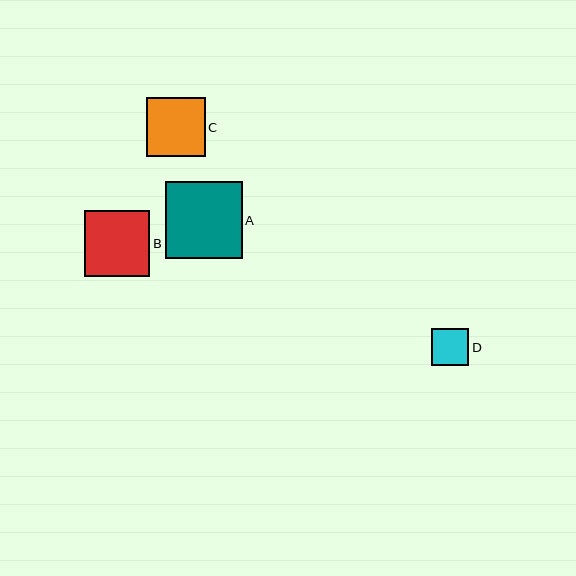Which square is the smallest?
Square D is the smallest with a size of approximately 37 pixels.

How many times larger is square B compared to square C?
Square B is approximately 1.1 times the size of square C.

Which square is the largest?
Square A is the largest with a size of approximately 76 pixels.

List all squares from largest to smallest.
From largest to smallest: A, B, C, D.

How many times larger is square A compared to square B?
Square A is approximately 1.2 times the size of square B.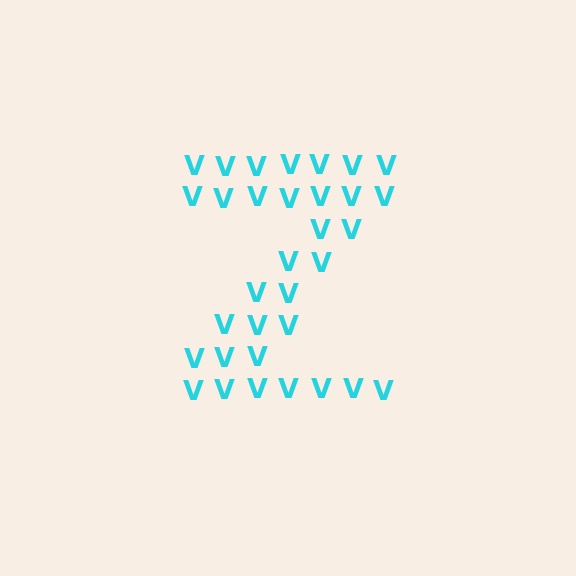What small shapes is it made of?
It is made of small letter V's.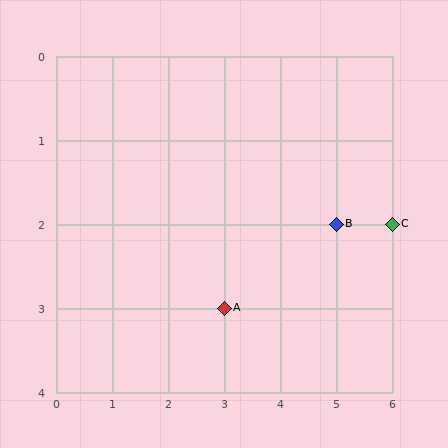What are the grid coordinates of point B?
Point B is at grid coordinates (5, 2).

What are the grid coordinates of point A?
Point A is at grid coordinates (3, 3).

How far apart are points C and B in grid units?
Points C and B are 1 column apart.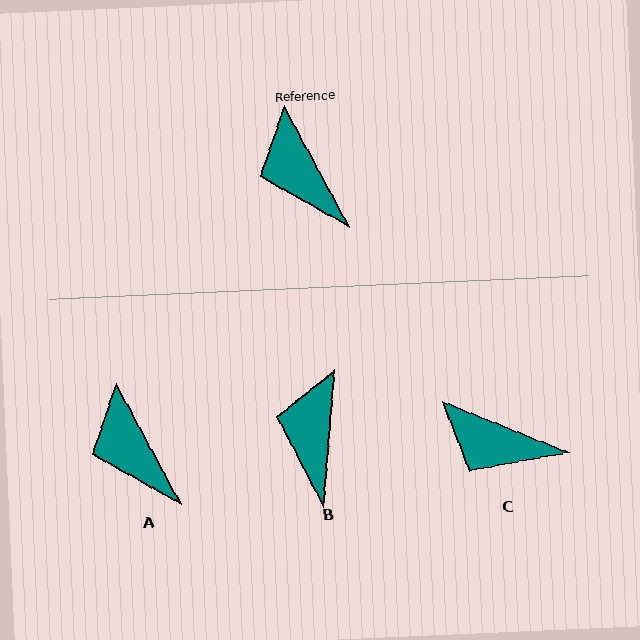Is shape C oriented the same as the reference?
No, it is off by about 40 degrees.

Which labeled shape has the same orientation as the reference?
A.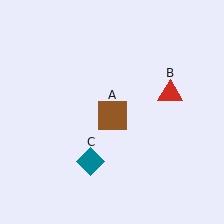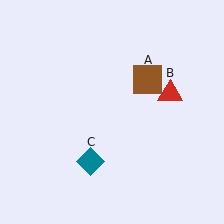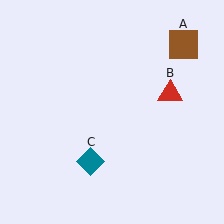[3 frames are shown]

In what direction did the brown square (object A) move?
The brown square (object A) moved up and to the right.